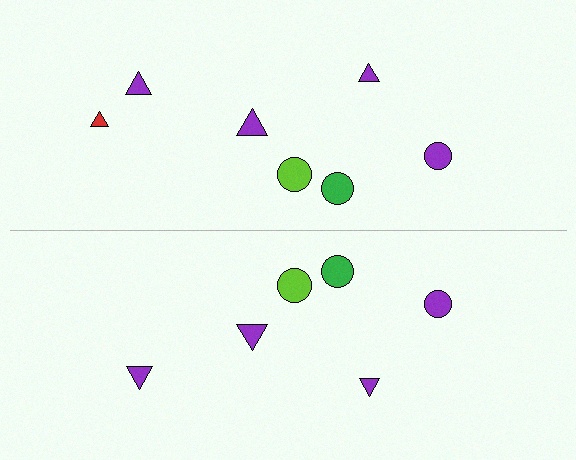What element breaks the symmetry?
A red triangle is missing from the bottom side.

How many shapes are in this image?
There are 13 shapes in this image.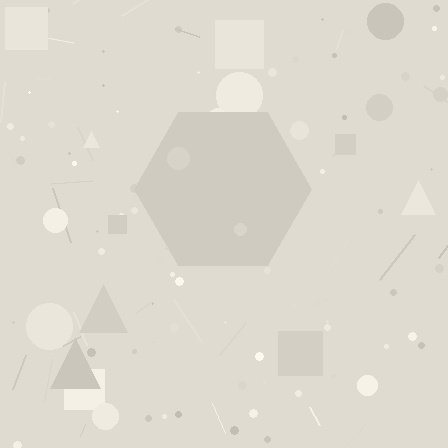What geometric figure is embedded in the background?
A hexagon is embedded in the background.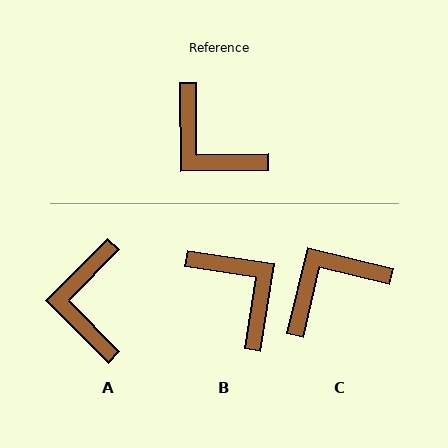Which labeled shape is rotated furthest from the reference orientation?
B, about 170 degrees away.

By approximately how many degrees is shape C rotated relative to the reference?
Approximately 104 degrees clockwise.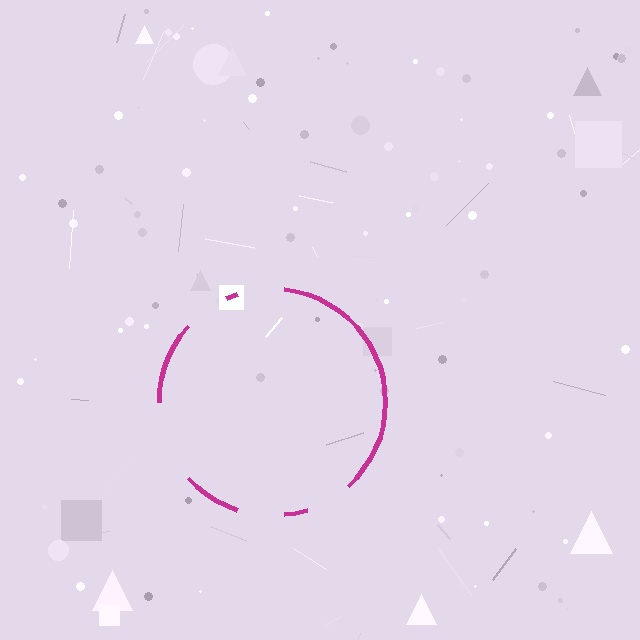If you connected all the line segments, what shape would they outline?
They would outline a circle.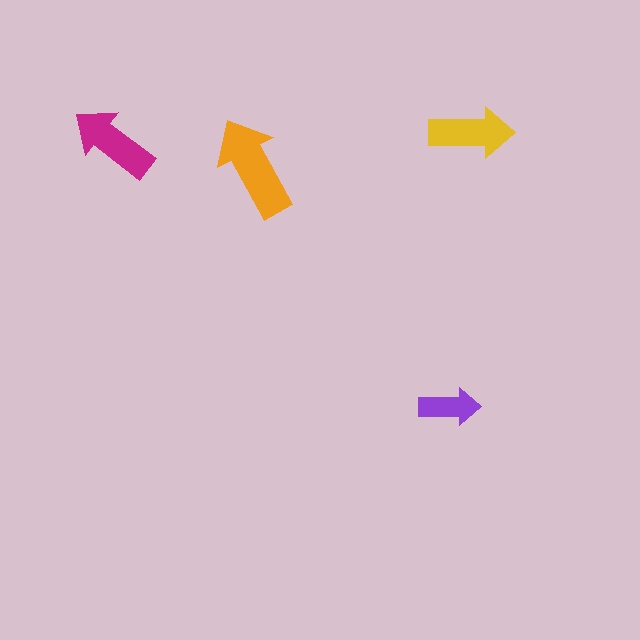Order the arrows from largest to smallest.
the orange one, the magenta one, the yellow one, the purple one.